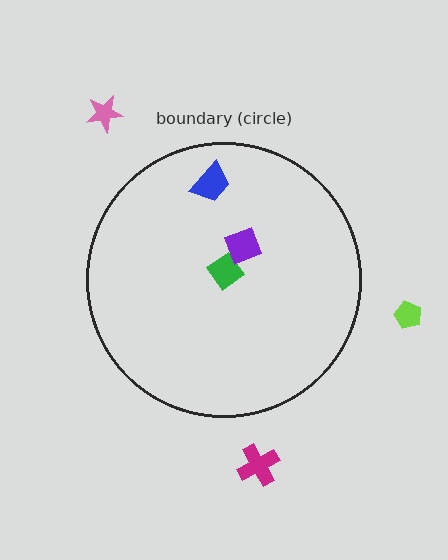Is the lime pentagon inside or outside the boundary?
Outside.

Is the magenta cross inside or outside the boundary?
Outside.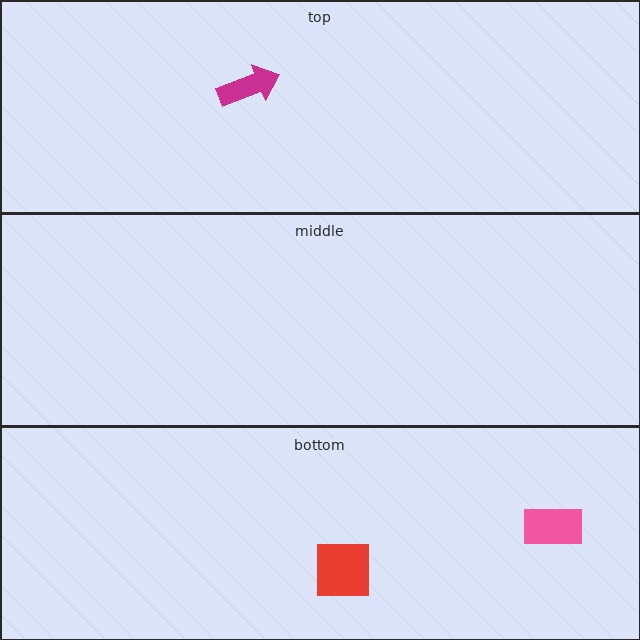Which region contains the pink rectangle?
The bottom region.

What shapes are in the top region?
The magenta arrow.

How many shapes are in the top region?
1.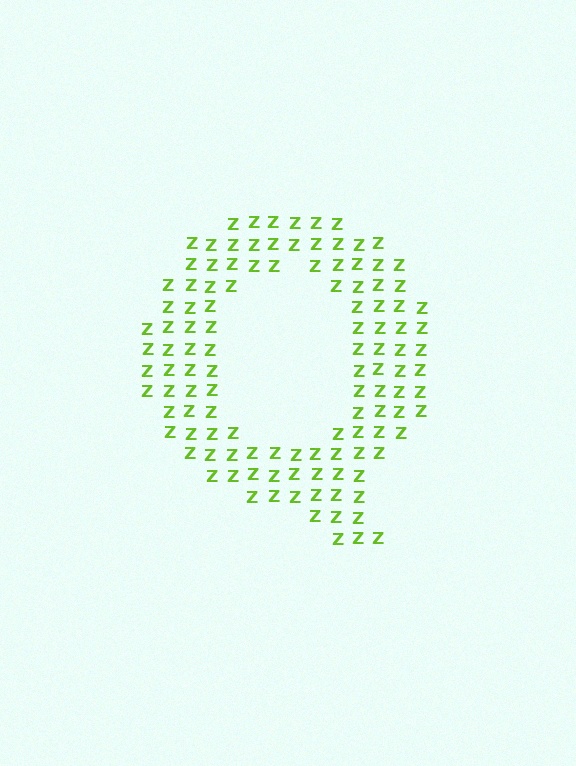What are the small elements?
The small elements are letter Z's.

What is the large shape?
The large shape is the letter Q.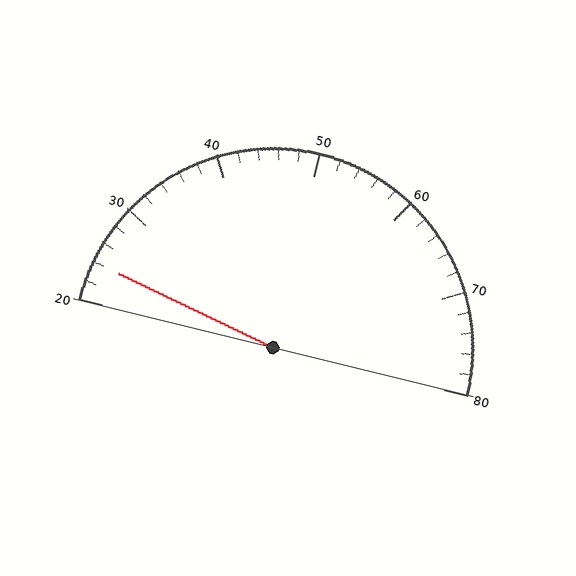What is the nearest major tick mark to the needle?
The nearest major tick mark is 20.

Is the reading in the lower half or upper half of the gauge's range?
The reading is in the lower half of the range (20 to 80).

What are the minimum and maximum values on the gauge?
The gauge ranges from 20 to 80.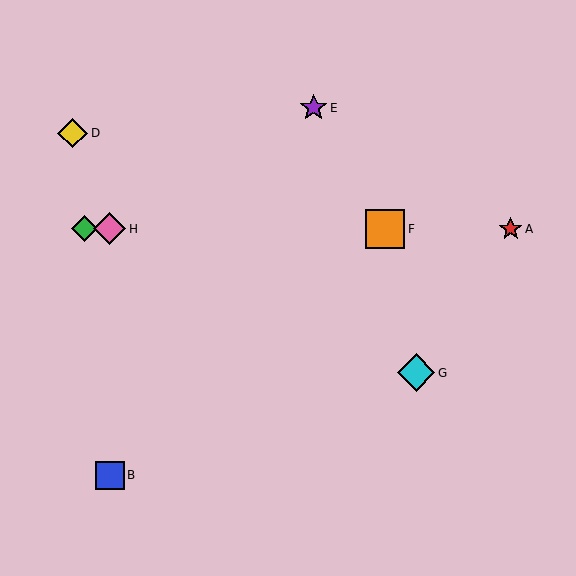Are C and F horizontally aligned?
Yes, both are at y≈229.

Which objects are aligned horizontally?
Objects A, C, F, H are aligned horizontally.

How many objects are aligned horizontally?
4 objects (A, C, F, H) are aligned horizontally.